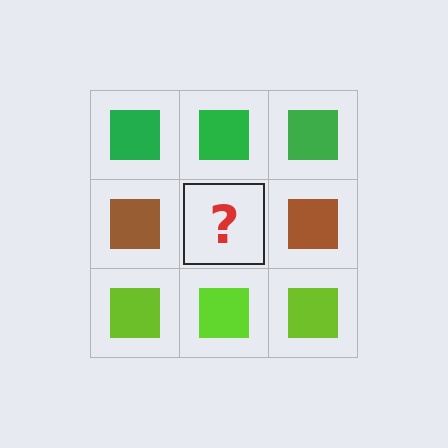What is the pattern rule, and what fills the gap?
The rule is that each row has a consistent color. The gap should be filled with a brown square.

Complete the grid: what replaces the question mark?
The question mark should be replaced with a brown square.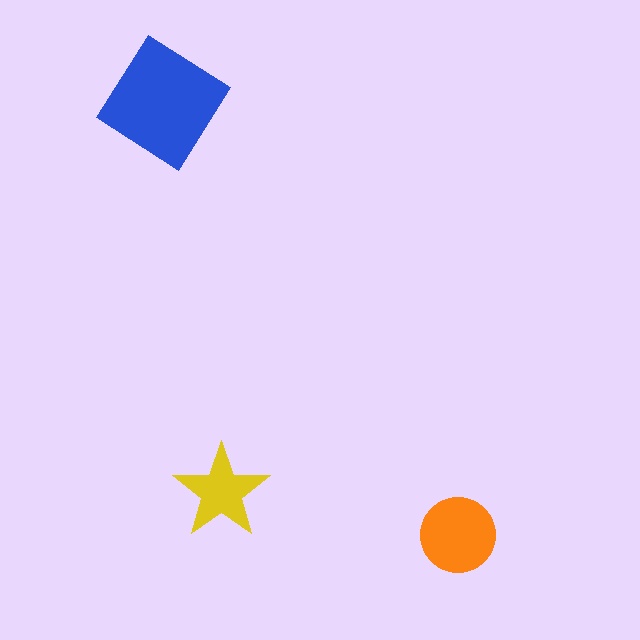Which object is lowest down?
The orange circle is bottommost.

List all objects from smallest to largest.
The yellow star, the orange circle, the blue diamond.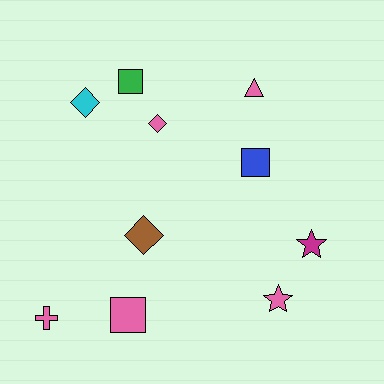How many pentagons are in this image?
There are no pentagons.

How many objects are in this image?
There are 10 objects.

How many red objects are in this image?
There are no red objects.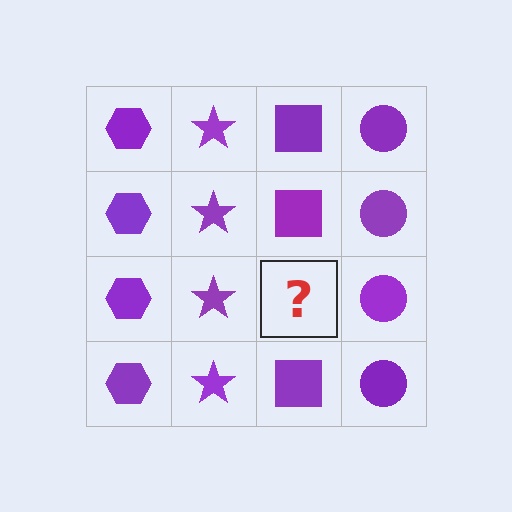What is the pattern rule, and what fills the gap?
The rule is that each column has a consistent shape. The gap should be filled with a purple square.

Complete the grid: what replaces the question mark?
The question mark should be replaced with a purple square.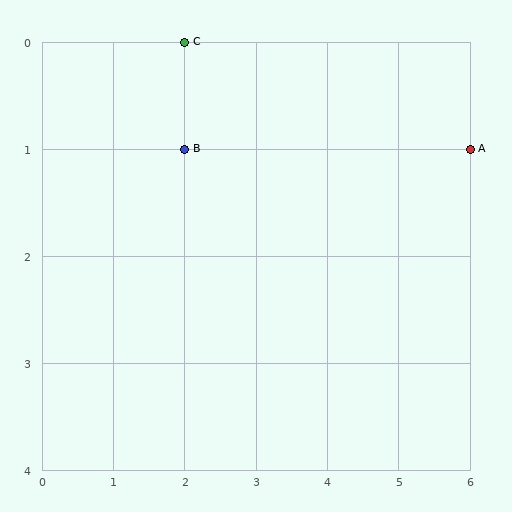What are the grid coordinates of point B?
Point B is at grid coordinates (2, 1).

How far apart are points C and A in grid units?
Points C and A are 4 columns and 1 row apart (about 4.1 grid units diagonally).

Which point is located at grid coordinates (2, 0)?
Point C is at (2, 0).